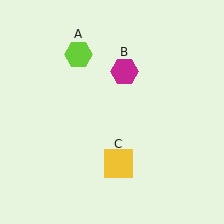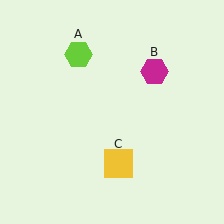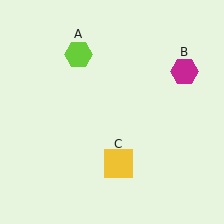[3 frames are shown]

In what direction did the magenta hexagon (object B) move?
The magenta hexagon (object B) moved right.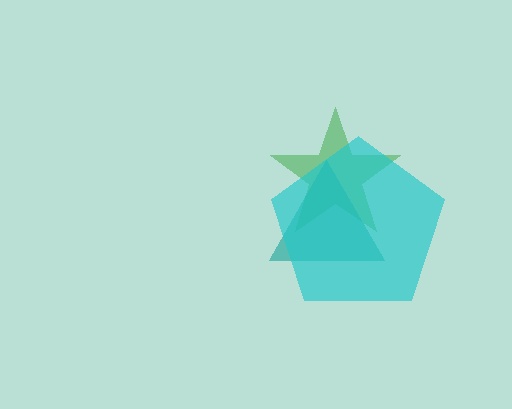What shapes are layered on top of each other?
The layered shapes are: a green star, a teal triangle, a cyan pentagon.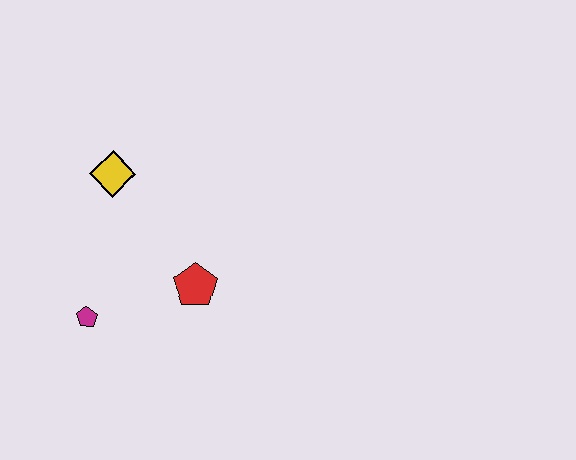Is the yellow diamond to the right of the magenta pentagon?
Yes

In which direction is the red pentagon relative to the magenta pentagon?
The red pentagon is to the right of the magenta pentagon.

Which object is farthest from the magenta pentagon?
The yellow diamond is farthest from the magenta pentagon.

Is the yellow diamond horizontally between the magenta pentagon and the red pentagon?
Yes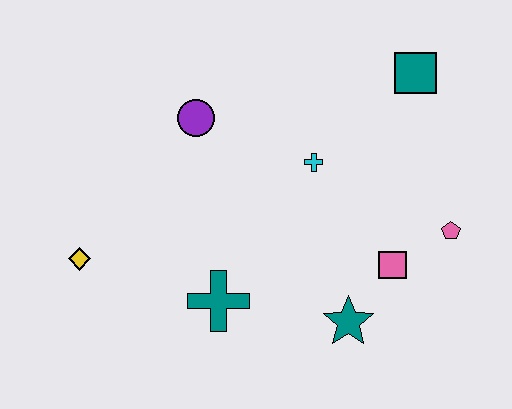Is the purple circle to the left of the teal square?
Yes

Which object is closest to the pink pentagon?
The pink square is closest to the pink pentagon.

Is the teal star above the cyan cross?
No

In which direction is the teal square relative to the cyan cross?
The teal square is to the right of the cyan cross.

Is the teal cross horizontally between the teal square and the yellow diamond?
Yes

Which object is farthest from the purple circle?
The pink pentagon is farthest from the purple circle.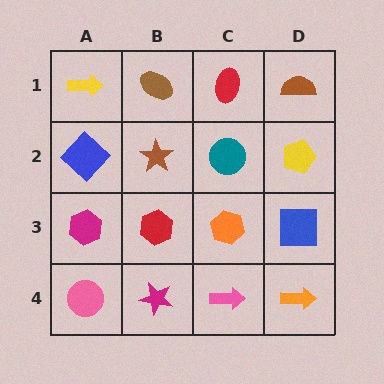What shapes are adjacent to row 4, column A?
A magenta hexagon (row 3, column A), a magenta star (row 4, column B).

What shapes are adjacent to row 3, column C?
A teal circle (row 2, column C), a pink arrow (row 4, column C), a red hexagon (row 3, column B), a blue square (row 3, column D).